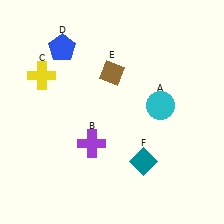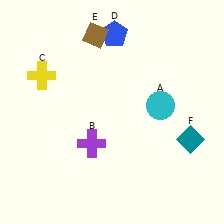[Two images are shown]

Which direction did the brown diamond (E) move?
The brown diamond (E) moved up.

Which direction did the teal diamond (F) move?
The teal diamond (F) moved right.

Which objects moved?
The objects that moved are: the blue pentagon (D), the brown diamond (E), the teal diamond (F).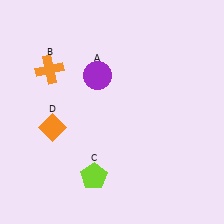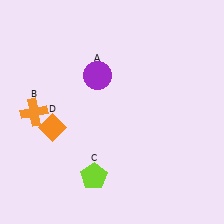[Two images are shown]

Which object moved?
The orange cross (B) moved down.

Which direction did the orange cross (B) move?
The orange cross (B) moved down.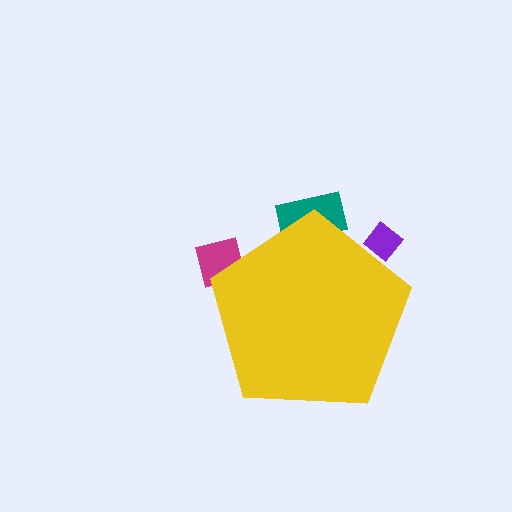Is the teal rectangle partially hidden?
Yes, the teal rectangle is partially hidden behind the yellow pentagon.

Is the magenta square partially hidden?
Yes, the magenta square is partially hidden behind the yellow pentagon.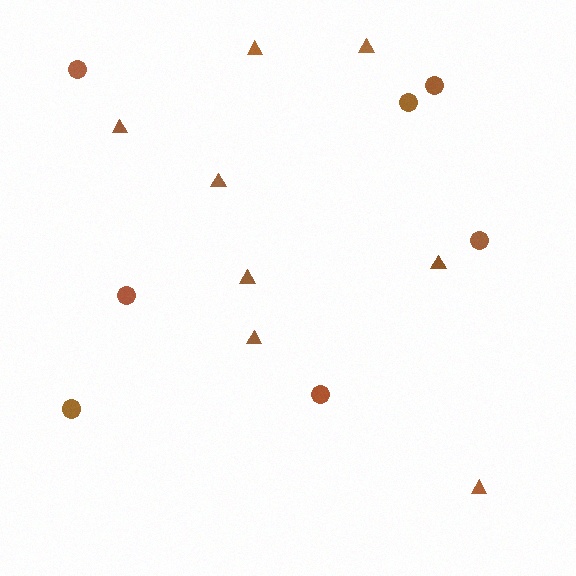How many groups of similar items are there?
There are 2 groups: one group of circles (7) and one group of triangles (8).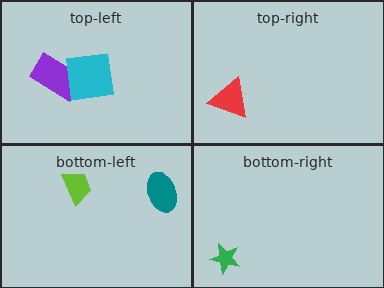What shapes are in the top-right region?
The red triangle.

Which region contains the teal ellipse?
The bottom-left region.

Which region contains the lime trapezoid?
The bottom-left region.